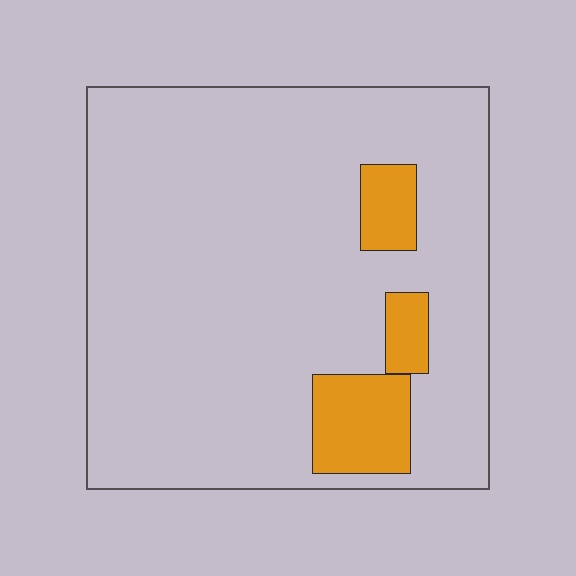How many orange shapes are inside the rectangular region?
3.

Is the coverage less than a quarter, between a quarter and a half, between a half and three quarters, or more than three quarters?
Less than a quarter.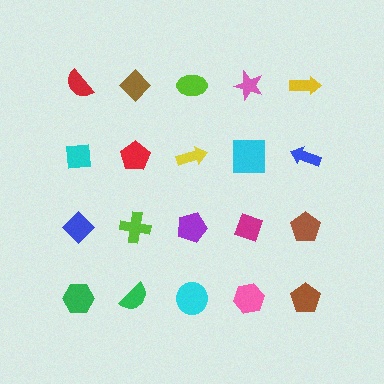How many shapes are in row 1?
5 shapes.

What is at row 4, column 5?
A brown pentagon.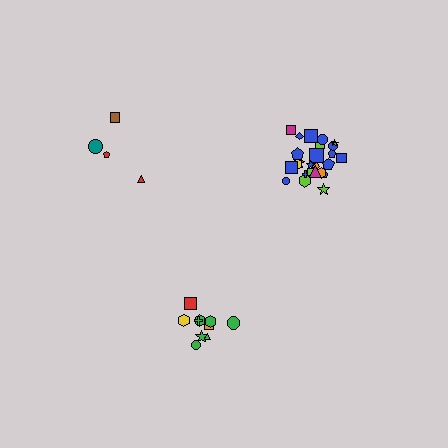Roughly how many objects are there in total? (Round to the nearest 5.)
Roughly 40 objects in total.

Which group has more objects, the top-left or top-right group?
The top-right group.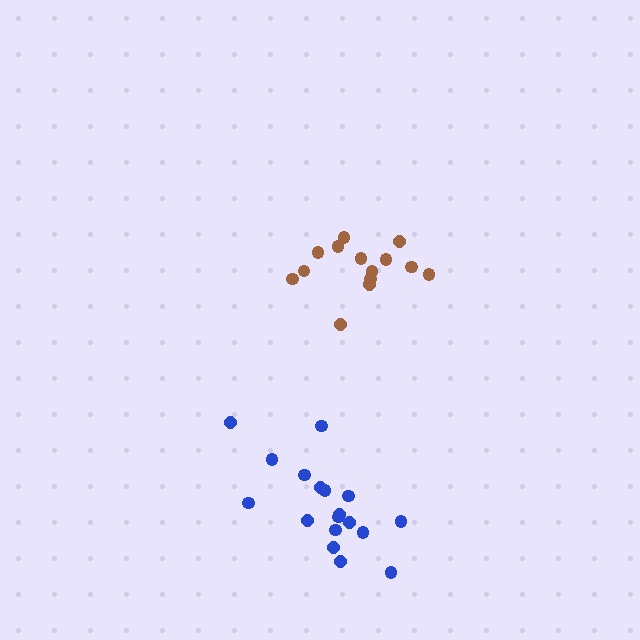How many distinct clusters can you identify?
There are 2 distinct clusters.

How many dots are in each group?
Group 1: 14 dots, Group 2: 18 dots (32 total).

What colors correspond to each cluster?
The clusters are colored: brown, blue.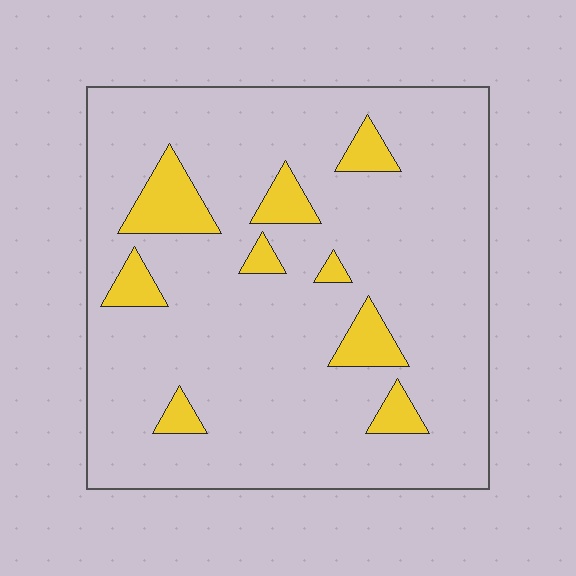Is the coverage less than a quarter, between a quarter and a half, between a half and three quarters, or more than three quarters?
Less than a quarter.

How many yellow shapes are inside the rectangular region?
9.